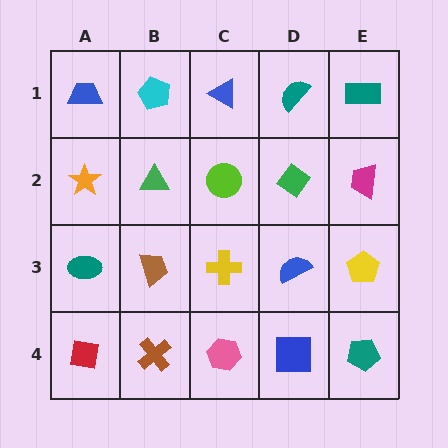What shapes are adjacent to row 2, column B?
A cyan pentagon (row 1, column B), a brown trapezoid (row 3, column B), an orange star (row 2, column A), a lime circle (row 2, column C).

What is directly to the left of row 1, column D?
A blue triangle.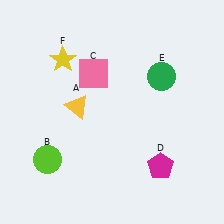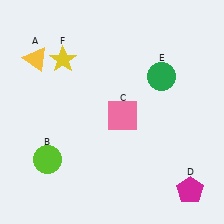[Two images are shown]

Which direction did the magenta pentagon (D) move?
The magenta pentagon (D) moved right.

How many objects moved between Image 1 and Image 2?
3 objects moved between the two images.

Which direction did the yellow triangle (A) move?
The yellow triangle (A) moved up.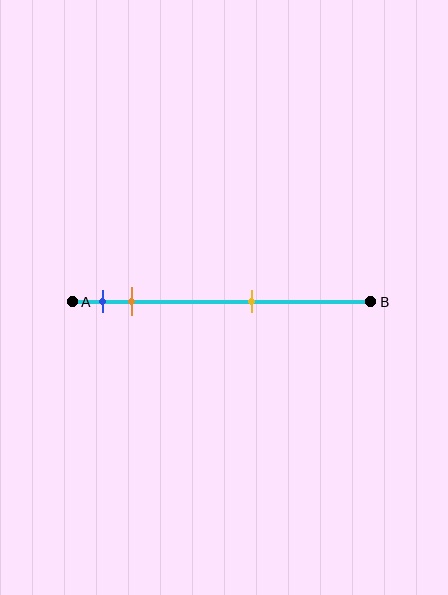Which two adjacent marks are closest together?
The blue and orange marks are the closest adjacent pair.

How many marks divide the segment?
There are 3 marks dividing the segment.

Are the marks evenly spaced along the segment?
No, the marks are not evenly spaced.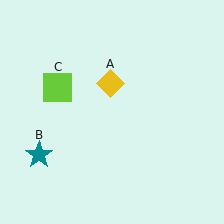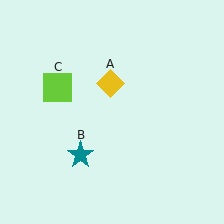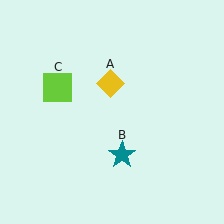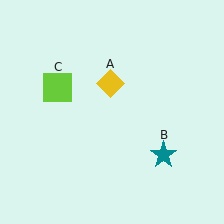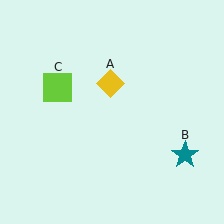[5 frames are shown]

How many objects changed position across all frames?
1 object changed position: teal star (object B).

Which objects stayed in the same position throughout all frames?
Yellow diamond (object A) and lime square (object C) remained stationary.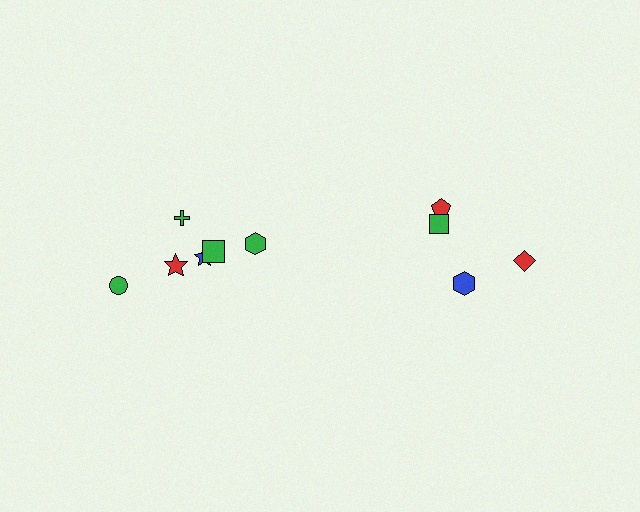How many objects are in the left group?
There are 6 objects.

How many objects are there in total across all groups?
There are 10 objects.